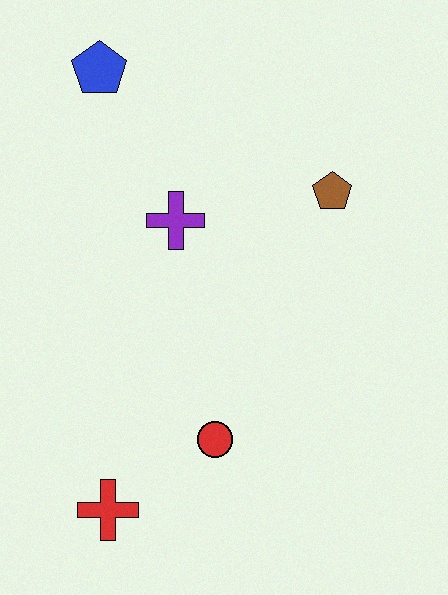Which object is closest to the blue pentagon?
The purple cross is closest to the blue pentagon.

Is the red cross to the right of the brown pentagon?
No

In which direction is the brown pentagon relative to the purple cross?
The brown pentagon is to the right of the purple cross.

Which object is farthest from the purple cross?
The red cross is farthest from the purple cross.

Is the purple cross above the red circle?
Yes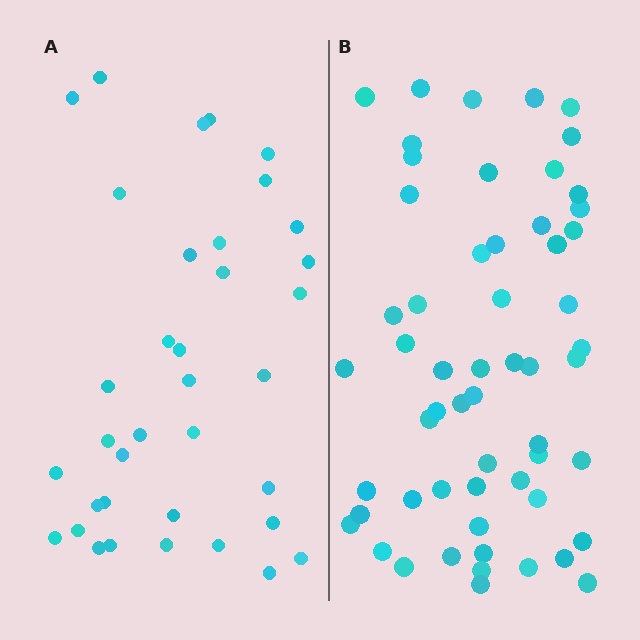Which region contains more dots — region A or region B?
Region B (the right region) has more dots.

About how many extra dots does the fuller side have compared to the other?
Region B has approximately 20 more dots than region A.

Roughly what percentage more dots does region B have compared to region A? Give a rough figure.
About 60% more.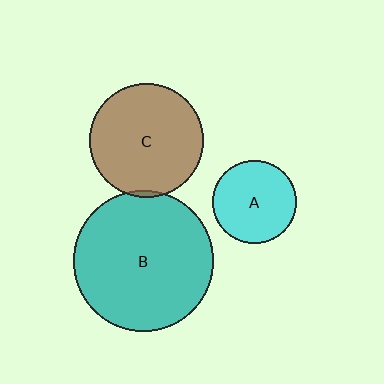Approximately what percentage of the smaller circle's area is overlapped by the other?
Approximately 5%.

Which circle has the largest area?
Circle B (teal).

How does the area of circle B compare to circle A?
Approximately 2.8 times.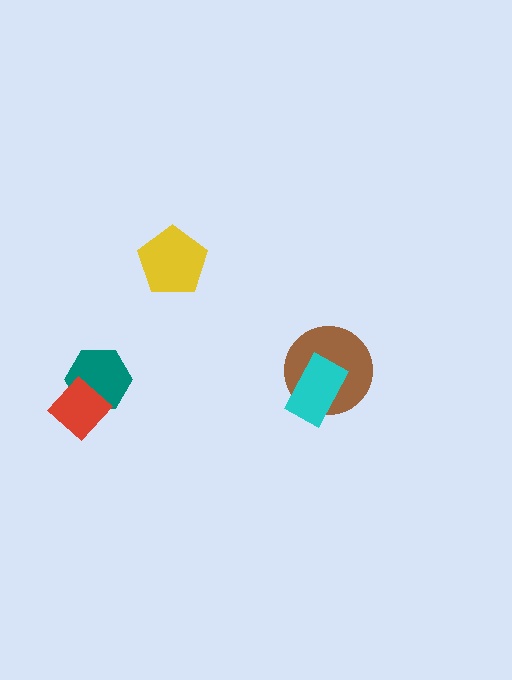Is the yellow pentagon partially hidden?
No, no other shape covers it.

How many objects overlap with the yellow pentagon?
0 objects overlap with the yellow pentagon.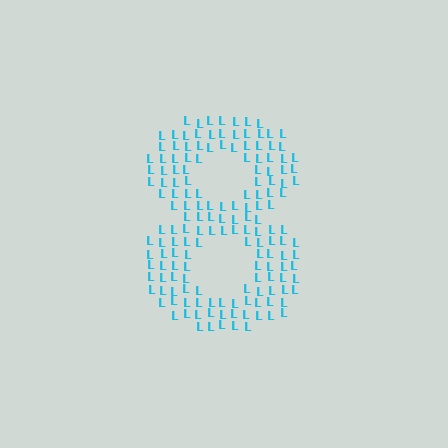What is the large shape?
The large shape is the digit 8.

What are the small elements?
The small elements are letter L's.